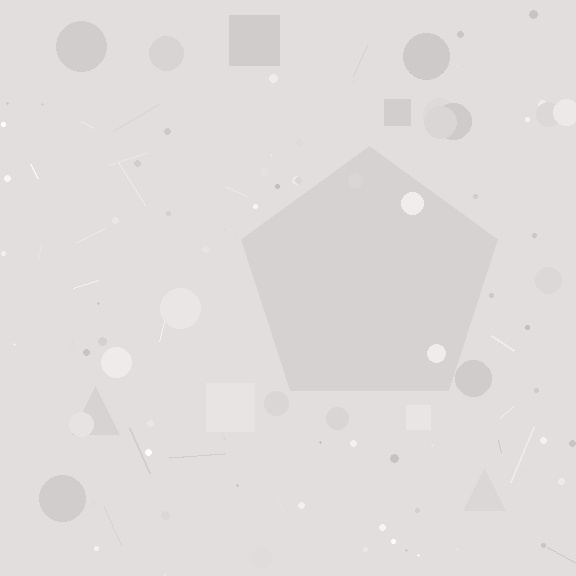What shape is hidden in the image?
A pentagon is hidden in the image.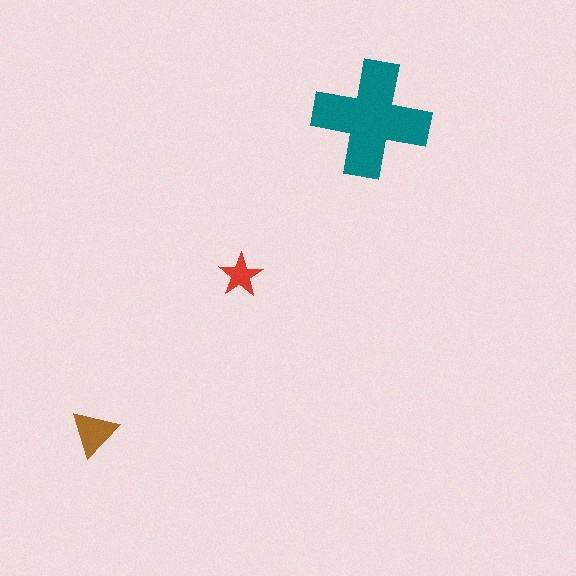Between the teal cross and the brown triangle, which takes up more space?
The teal cross.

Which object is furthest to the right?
The teal cross is rightmost.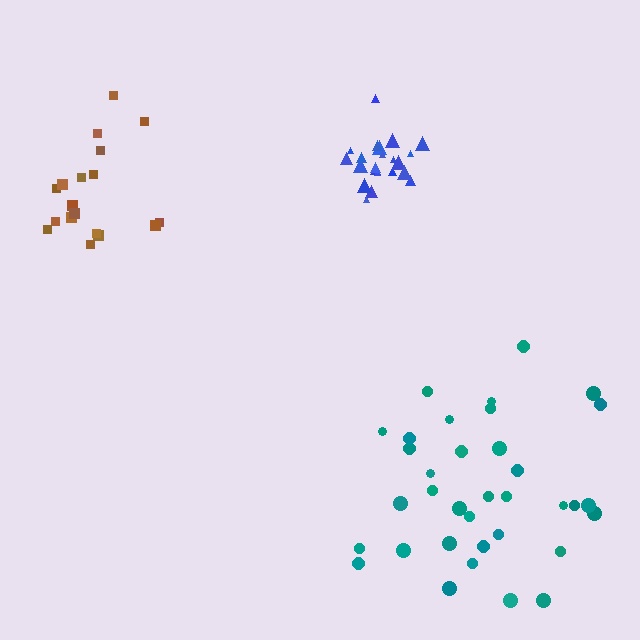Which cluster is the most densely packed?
Blue.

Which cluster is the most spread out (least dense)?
Teal.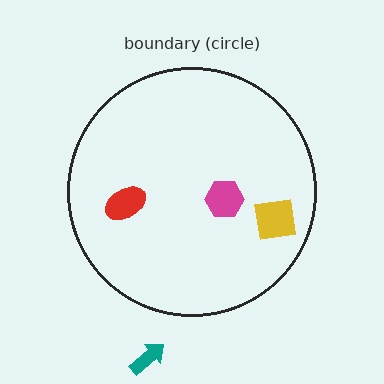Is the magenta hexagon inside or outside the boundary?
Inside.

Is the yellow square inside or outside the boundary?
Inside.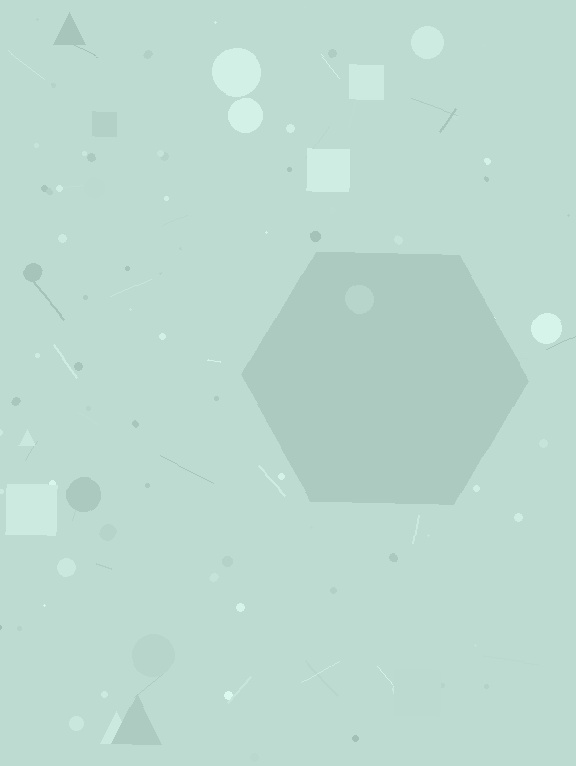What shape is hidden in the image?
A hexagon is hidden in the image.